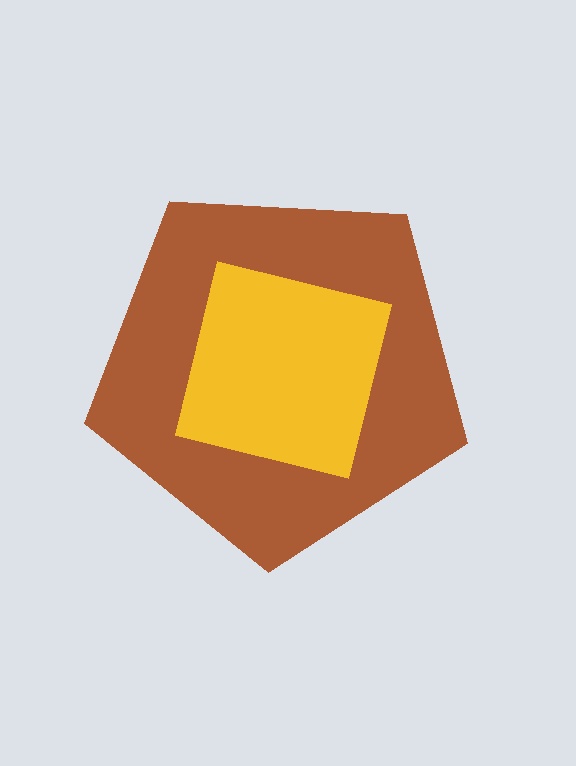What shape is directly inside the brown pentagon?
The yellow square.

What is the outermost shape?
The brown pentagon.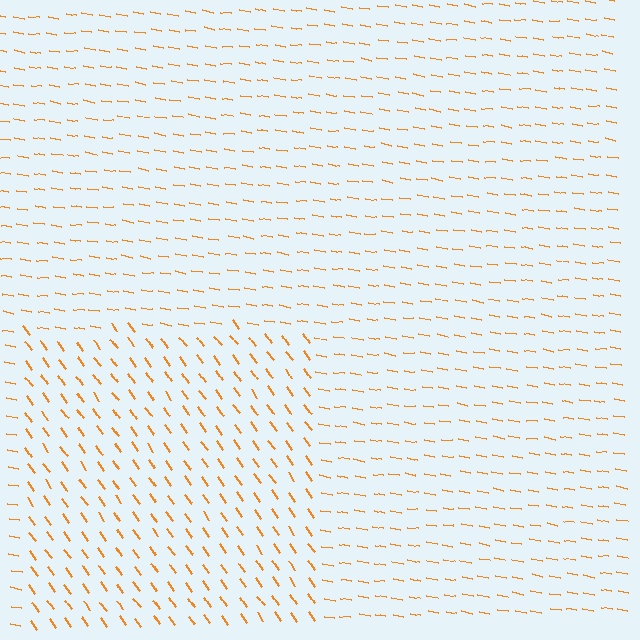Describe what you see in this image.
The image is filled with small orange line segments. A rectangle region in the image has lines oriented differently from the surrounding lines, creating a visible texture boundary.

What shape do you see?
I see a rectangle.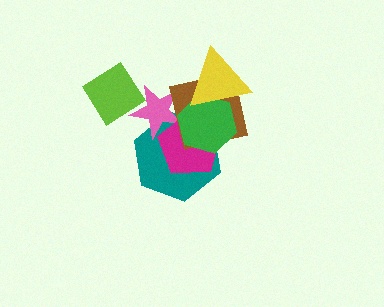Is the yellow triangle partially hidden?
No, no other shape covers it.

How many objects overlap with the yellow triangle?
2 objects overlap with the yellow triangle.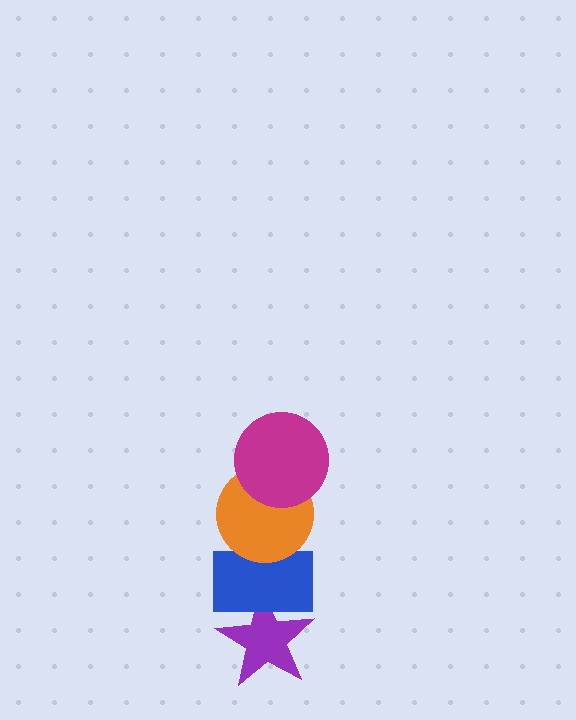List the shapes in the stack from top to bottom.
From top to bottom: the magenta circle, the orange circle, the blue rectangle, the purple star.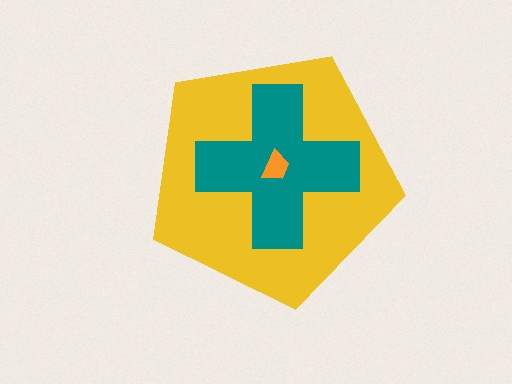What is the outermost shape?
The yellow pentagon.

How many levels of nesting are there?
3.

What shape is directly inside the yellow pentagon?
The teal cross.